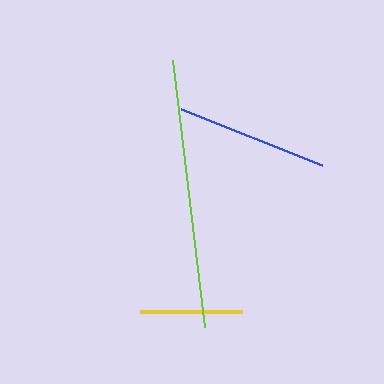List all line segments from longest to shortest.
From longest to shortest: lime, blue, yellow.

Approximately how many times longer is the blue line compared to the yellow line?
The blue line is approximately 1.5 times the length of the yellow line.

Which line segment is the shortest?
The yellow line is the shortest at approximately 102 pixels.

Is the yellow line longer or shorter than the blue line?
The blue line is longer than the yellow line.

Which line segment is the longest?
The lime line is the longest at approximately 269 pixels.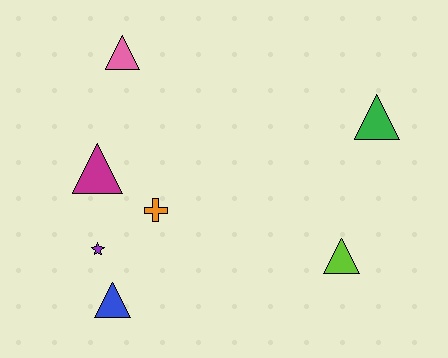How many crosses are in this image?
There is 1 cross.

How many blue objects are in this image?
There is 1 blue object.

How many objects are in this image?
There are 7 objects.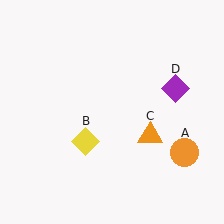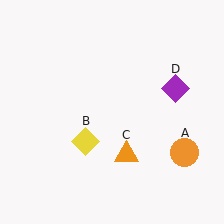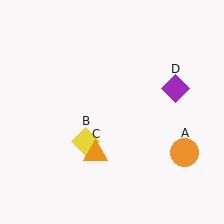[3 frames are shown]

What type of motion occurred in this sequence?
The orange triangle (object C) rotated clockwise around the center of the scene.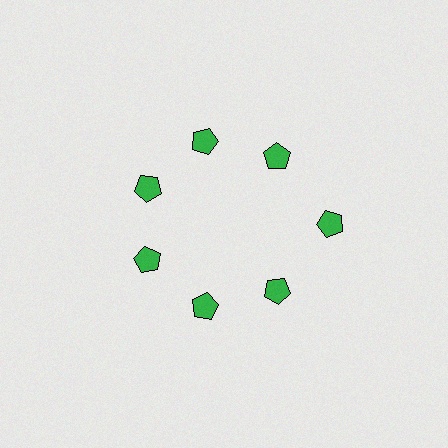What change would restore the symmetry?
The symmetry would be restored by moving it inward, back onto the ring so that all 7 pentagons sit at equal angles and equal distance from the center.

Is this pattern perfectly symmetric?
No. The 7 green pentagons are arranged in a ring, but one element near the 3 o'clock position is pushed outward from the center, breaking the 7-fold rotational symmetry.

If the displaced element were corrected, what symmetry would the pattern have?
It would have 7-fold rotational symmetry — the pattern would map onto itself every 51 degrees.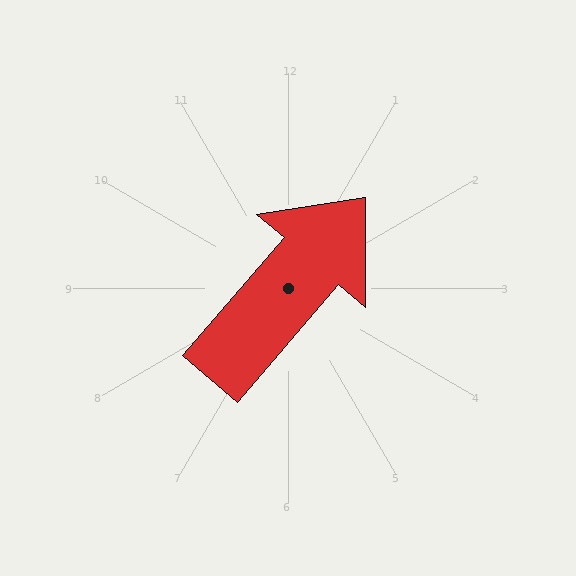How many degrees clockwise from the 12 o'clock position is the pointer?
Approximately 41 degrees.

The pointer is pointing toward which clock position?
Roughly 1 o'clock.